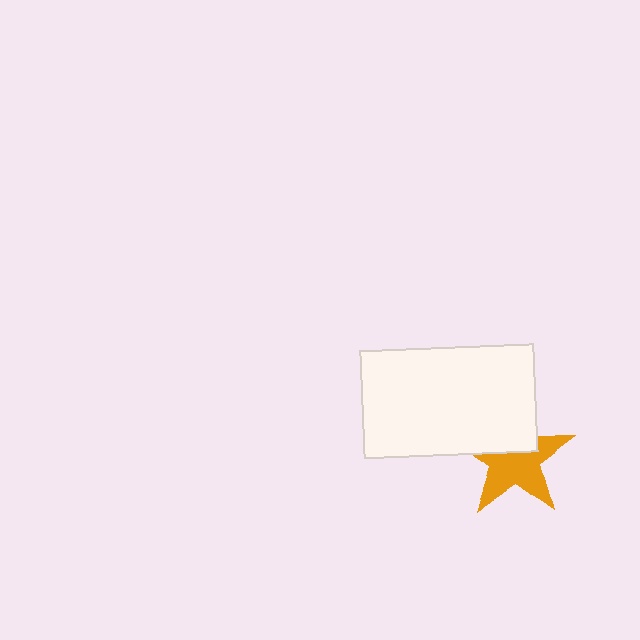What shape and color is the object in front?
The object in front is a white rectangle.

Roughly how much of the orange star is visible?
About half of it is visible (roughly 61%).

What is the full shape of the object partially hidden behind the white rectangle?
The partially hidden object is an orange star.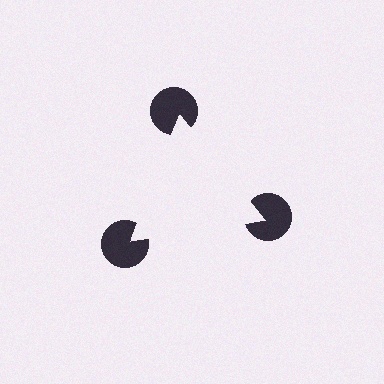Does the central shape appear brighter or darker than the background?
It typically appears slightly brighter than the background, even though no actual brightness change is drawn.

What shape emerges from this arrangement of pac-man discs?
An illusory triangle — its edges are inferred from the aligned wedge cuts in the pac-man discs, not physically drawn.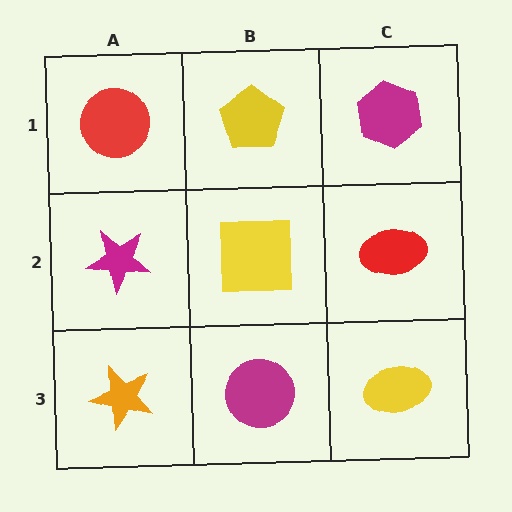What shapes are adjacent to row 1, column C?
A red ellipse (row 2, column C), a yellow pentagon (row 1, column B).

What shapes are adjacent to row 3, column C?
A red ellipse (row 2, column C), a magenta circle (row 3, column B).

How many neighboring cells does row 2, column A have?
3.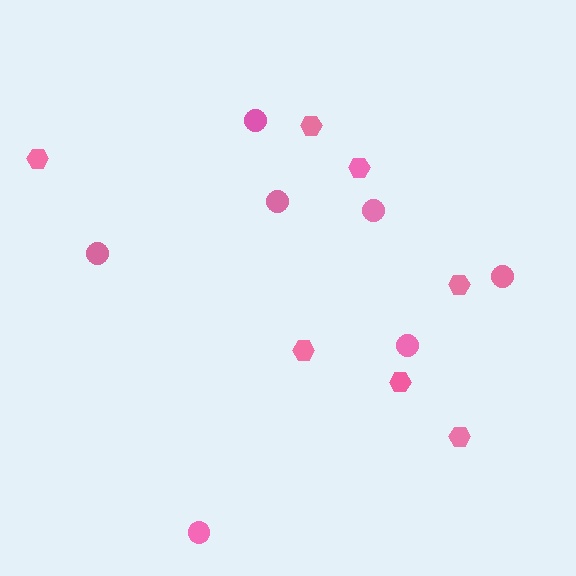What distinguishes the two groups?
There are 2 groups: one group of hexagons (7) and one group of circles (7).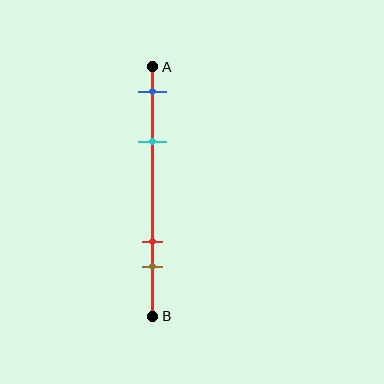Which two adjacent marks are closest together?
The red and brown marks are the closest adjacent pair.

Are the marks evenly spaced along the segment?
No, the marks are not evenly spaced.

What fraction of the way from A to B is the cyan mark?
The cyan mark is approximately 30% (0.3) of the way from A to B.